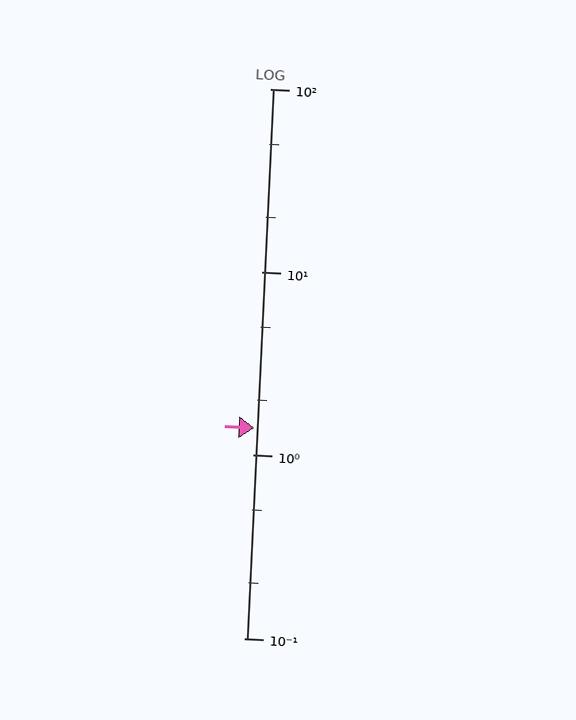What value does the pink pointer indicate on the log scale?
The pointer indicates approximately 1.4.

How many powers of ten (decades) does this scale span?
The scale spans 3 decades, from 0.1 to 100.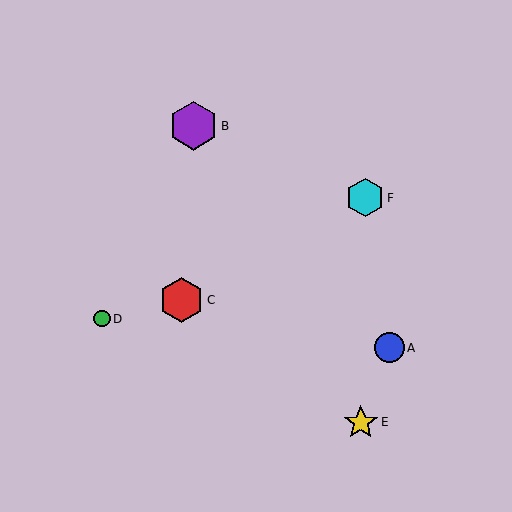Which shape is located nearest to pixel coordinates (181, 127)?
The purple hexagon (labeled B) at (194, 126) is nearest to that location.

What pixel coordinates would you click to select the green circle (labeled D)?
Click at (102, 319) to select the green circle D.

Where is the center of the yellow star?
The center of the yellow star is at (361, 423).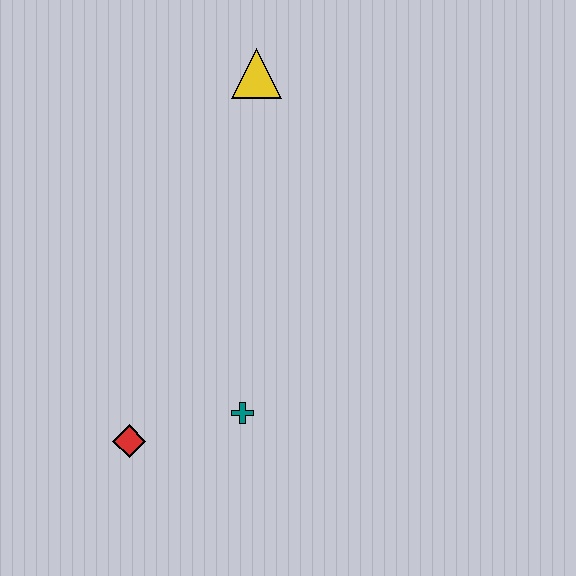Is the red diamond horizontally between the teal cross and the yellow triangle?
No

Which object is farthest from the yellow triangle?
The red diamond is farthest from the yellow triangle.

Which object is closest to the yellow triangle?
The teal cross is closest to the yellow triangle.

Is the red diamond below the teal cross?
Yes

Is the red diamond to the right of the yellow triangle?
No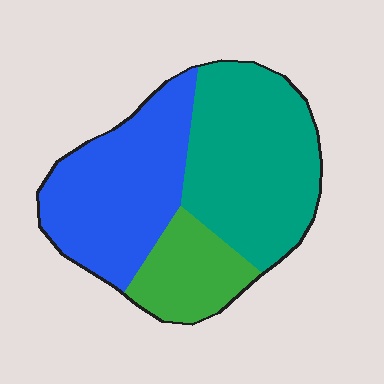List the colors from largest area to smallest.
From largest to smallest: teal, blue, green.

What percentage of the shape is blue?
Blue takes up about three eighths (3/8) of the shape.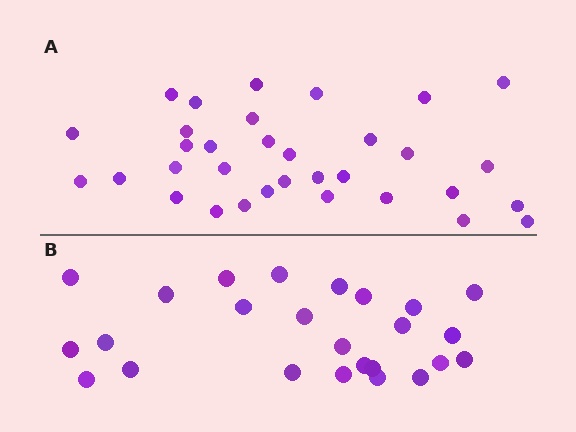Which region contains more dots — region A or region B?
Region A (the top region) has more dots.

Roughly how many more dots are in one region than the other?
Region A has roughly 8 or so more dots than region B.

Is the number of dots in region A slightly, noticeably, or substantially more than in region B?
Region A has noticeably more, but not dramatically so. The ratio is roughly 1.3 to 1.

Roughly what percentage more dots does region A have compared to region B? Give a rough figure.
About 30% more.